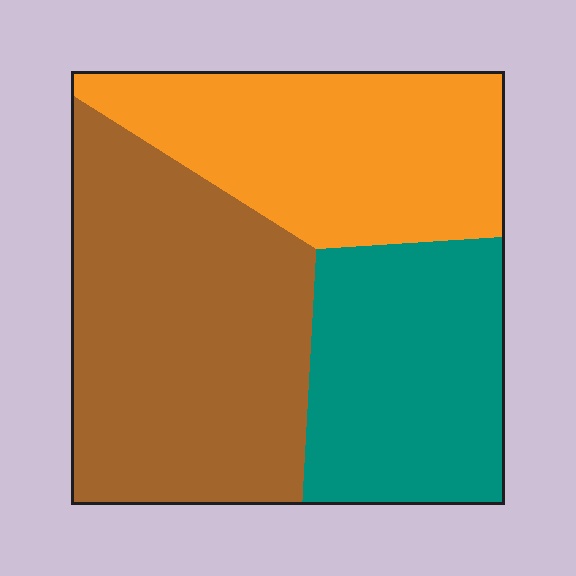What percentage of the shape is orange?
Orange covers about 30% of the shape.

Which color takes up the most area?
Brown, at roughly 40%.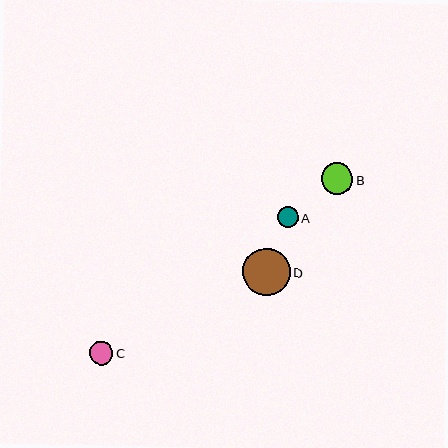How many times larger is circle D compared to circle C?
Circle D is approximately 2.0 times the size of circle C.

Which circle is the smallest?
Circle A is the smallest with a size of approximately 21 pixels.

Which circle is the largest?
Circle D is the largest with a size of approximately 47 pixels.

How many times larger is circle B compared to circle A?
Circle B is approximately 1.5 times the size of circle A.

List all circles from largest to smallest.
From largest to smallest: D, B, C, A.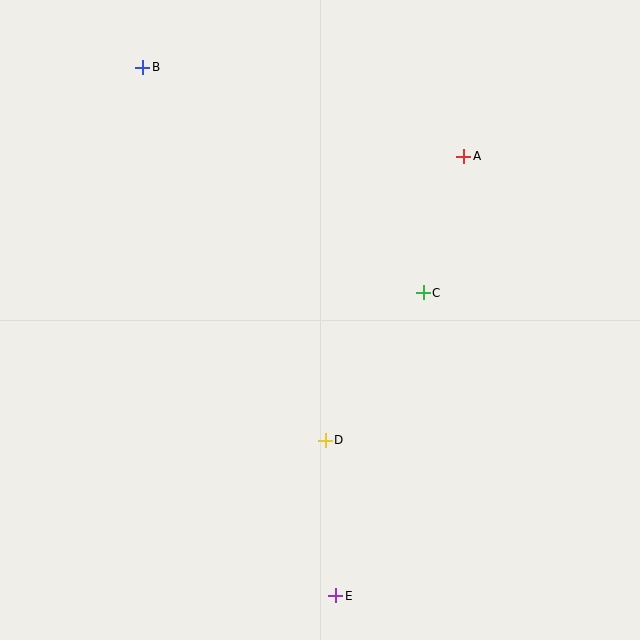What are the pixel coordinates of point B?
Point B is at (143, 67).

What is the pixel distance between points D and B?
The distance between D and B is 415 pixels.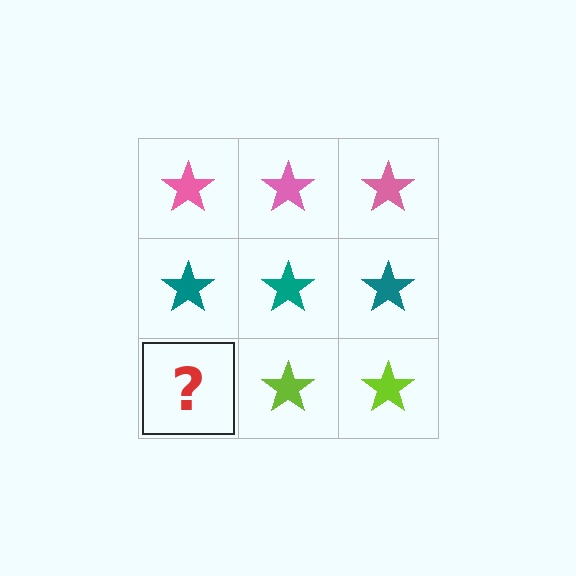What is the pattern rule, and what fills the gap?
The rule is that each row has a consistent color. The gap should be filled with a lime star.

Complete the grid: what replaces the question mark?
The question mark should be replaced with a lime star.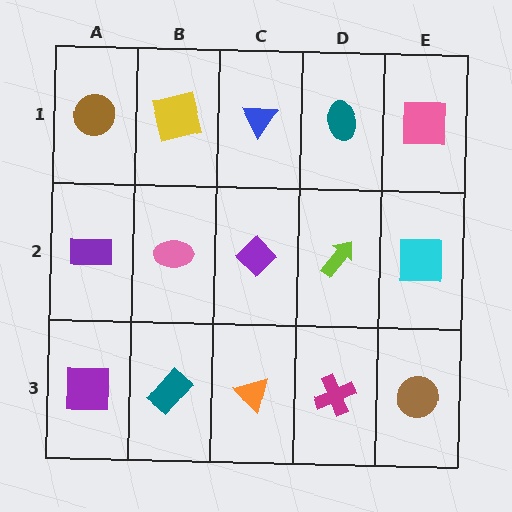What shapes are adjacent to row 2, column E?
A pink square (row 1, column E), a brown circle (row 3, column E), a lime arrow (row 2, column D).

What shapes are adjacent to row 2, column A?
A brown circle (row 1, column A), a purple square (row 3, column A), a pink ellipse (row 2, column B).